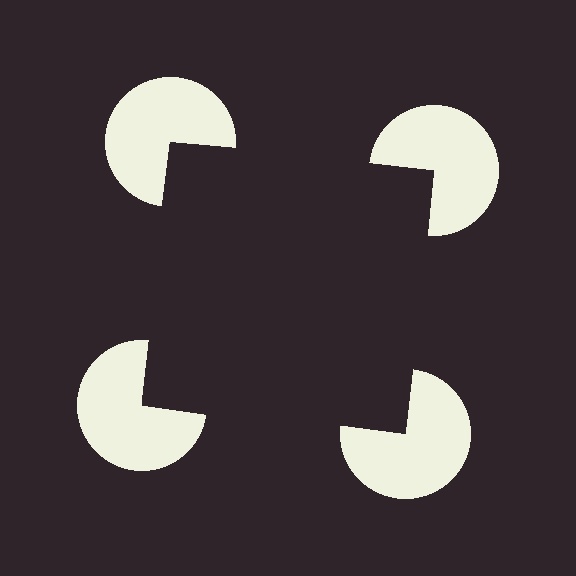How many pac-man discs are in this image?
There are 4 — one at each vertex of the illusory square.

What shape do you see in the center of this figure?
An illusory square — its edges are inferred from the aligned wedge cuts in the pac-man discs, not physically drawn.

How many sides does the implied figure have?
4 sides.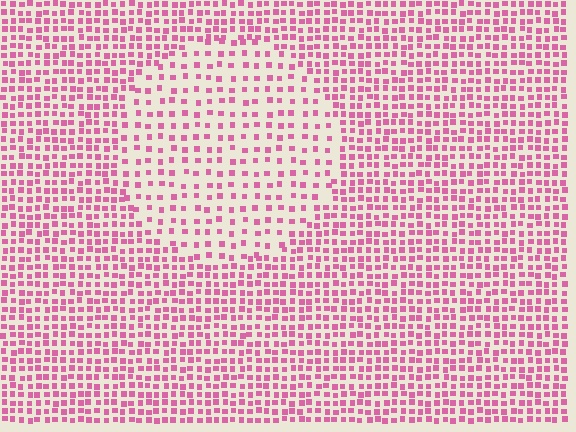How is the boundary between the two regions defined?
The boundary is defined by a change in element density (approximately 2.0x ratio). All elements are the same color, size, and shape.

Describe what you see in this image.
The image contains small pink elements arranged at two different densities. A circle-shaped region is visible where the elements are less densely packed than the surrounding area.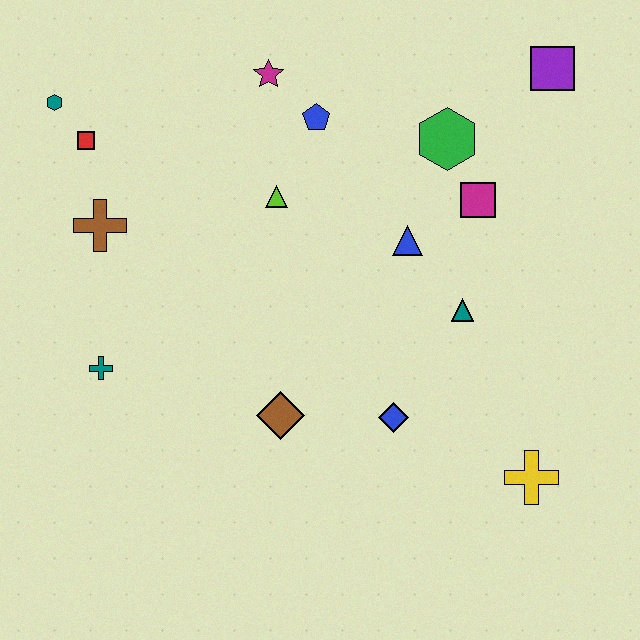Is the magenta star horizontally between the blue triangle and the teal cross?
Yes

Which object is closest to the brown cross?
The red square is closest to the brown cross.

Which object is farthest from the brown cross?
The yellow cross is farthest from the brown cross.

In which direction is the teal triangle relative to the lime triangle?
The teal triangle is to the right of the lime triangle.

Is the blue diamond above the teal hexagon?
No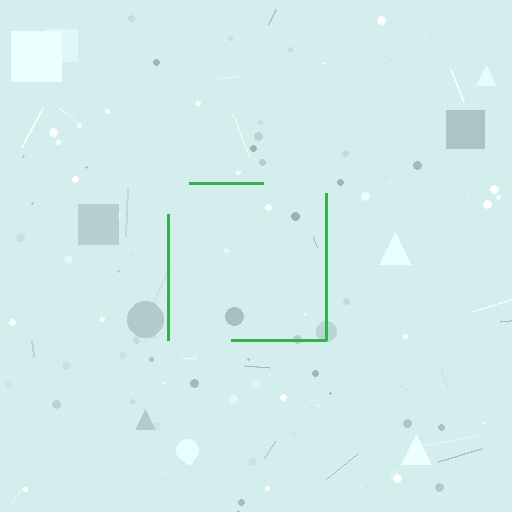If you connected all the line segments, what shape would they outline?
They would outline a square.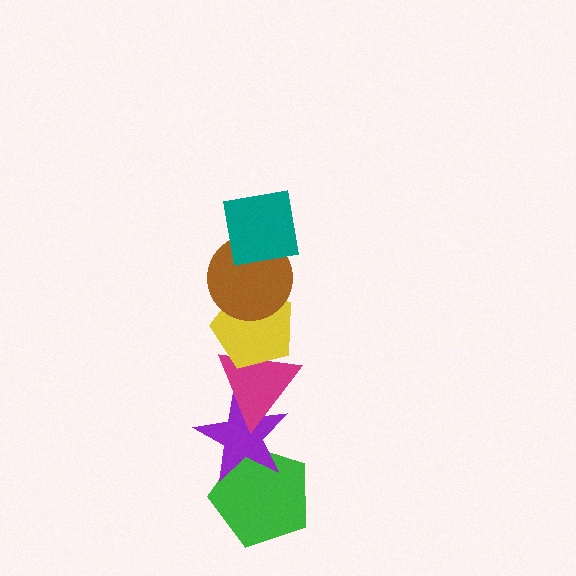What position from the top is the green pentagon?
The green pentagon is 6th from the top.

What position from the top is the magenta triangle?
The magenta triangle is 4th from the top.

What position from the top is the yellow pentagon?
The yellow pentagon is 3rd from the top.